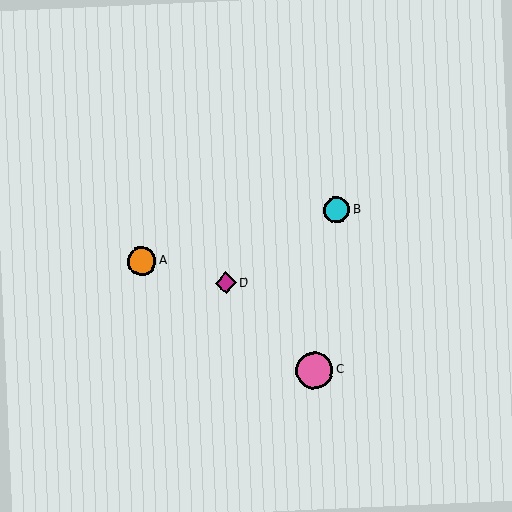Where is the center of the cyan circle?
The center of the cyan circle is at (337, 210).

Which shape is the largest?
The pink circle (labeled C) is the largest.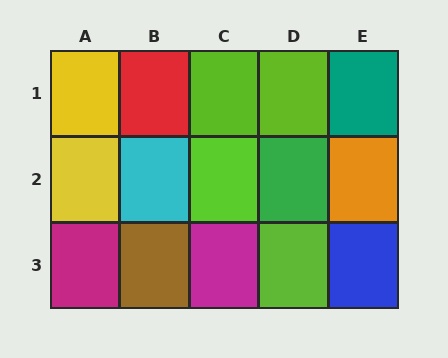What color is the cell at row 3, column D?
Lime.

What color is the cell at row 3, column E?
Blue.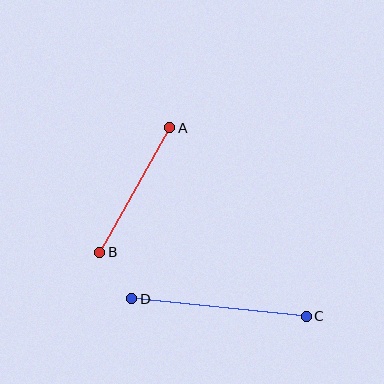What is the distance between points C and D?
The distance is approximately 175 pixels.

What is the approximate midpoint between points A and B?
The midpoint is at approximately (135, 190) pixels.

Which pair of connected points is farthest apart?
Points C and D are farthest apart.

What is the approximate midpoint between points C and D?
The midpoint is at approximately (219, 308) pixels.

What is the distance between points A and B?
The distance is approximately 143 pixels.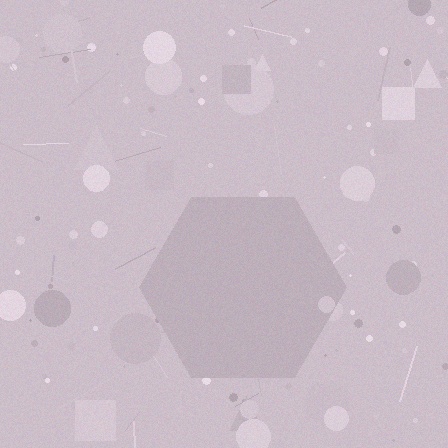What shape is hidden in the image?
A hexagon is hidden in the image.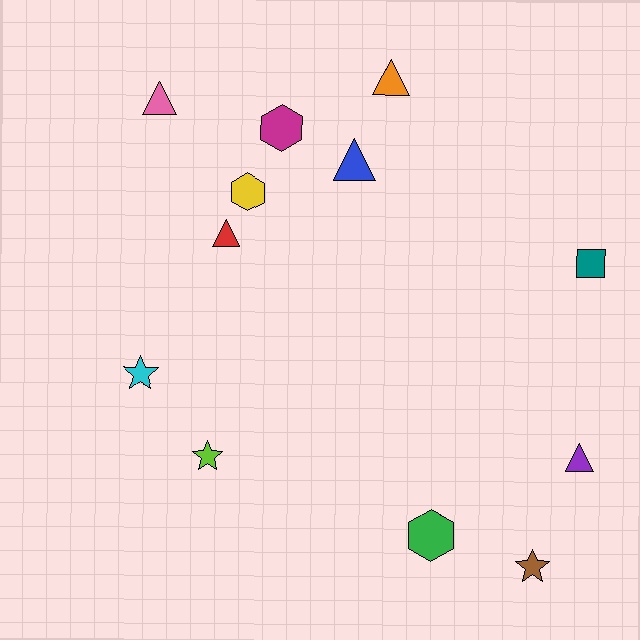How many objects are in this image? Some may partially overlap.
There are 12 objects.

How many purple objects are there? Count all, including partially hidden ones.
There is 1 purple object.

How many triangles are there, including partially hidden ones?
There are 5 triangles.